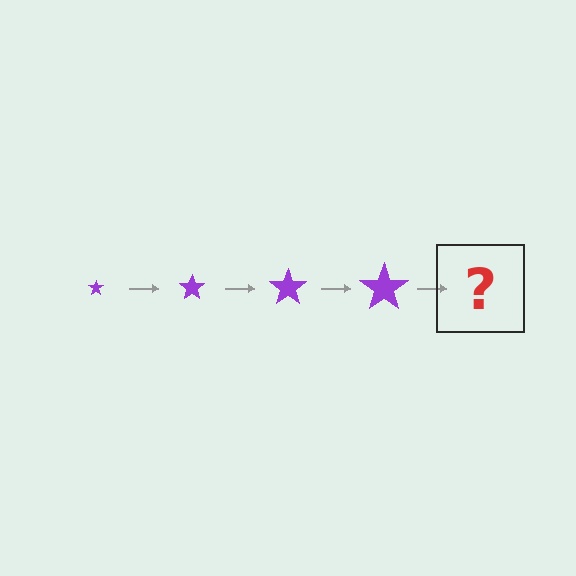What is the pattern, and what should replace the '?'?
The pattern is that the star gets progressively larger each step. The '?' should be a purple star, larger than the previous one.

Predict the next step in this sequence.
The next step is a purple star, larger than the previous one.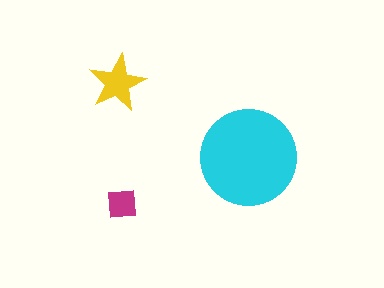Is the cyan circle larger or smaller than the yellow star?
Larger.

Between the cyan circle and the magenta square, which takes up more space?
The cyan circle.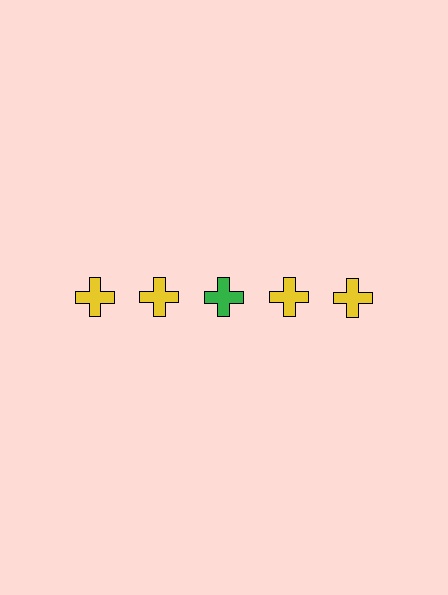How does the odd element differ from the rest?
It has a different color: green instead of yellow.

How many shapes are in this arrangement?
There are 5 shapes arranged in a grid pattern.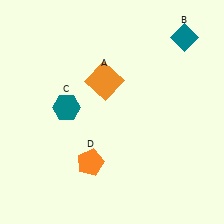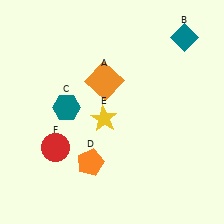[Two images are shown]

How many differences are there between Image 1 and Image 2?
There are 2 differences between the two images.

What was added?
A yellow star (E), a red circle (F) were added in Image 2.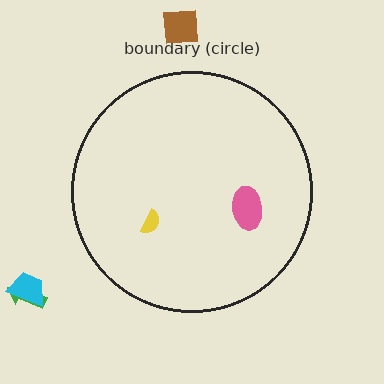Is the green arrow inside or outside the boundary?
Outside.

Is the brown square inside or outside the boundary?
Outside.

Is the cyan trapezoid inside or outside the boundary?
Outside.